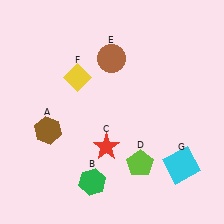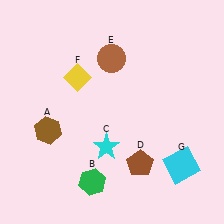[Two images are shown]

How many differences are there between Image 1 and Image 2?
There are 2 differences between the two images.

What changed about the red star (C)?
In Image 1, C is red. In Image 2, it changed to cyan.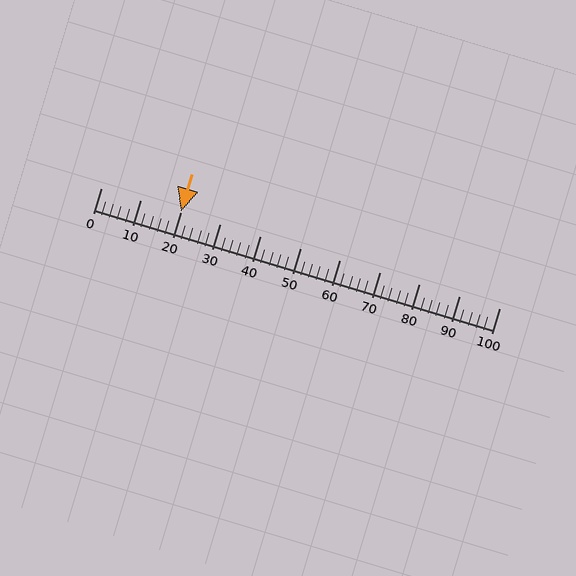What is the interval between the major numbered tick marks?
The major tick marks are spaced 10 units apart.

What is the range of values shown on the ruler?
The ruler shows values from 0 to 100.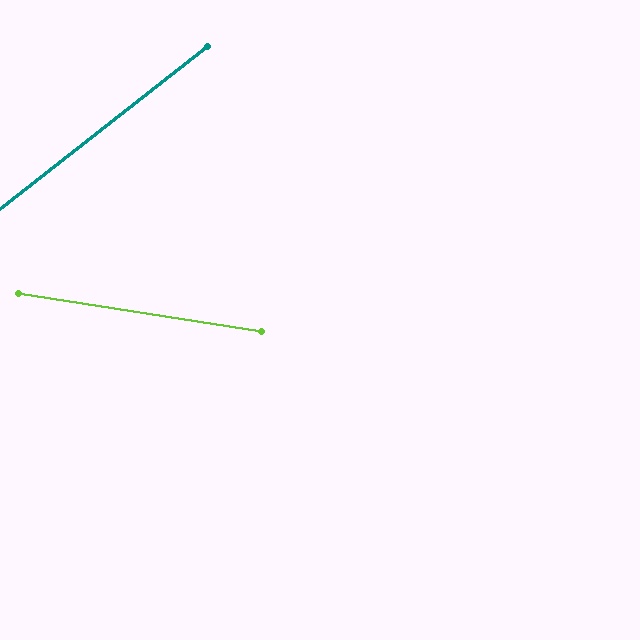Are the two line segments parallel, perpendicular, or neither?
Neither parallel nor perpendicular — they differ by about 47°.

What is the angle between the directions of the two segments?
Approximately 47 degrees.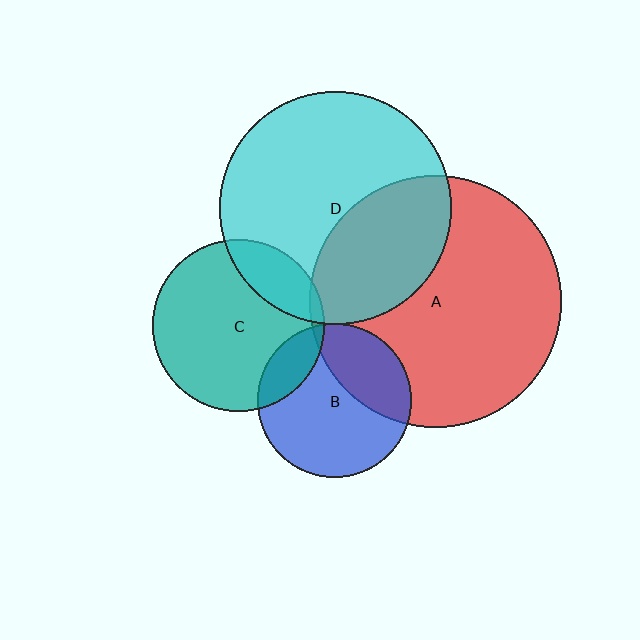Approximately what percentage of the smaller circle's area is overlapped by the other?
Approximately 30%.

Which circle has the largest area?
Circle A (red).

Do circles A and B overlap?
Yes.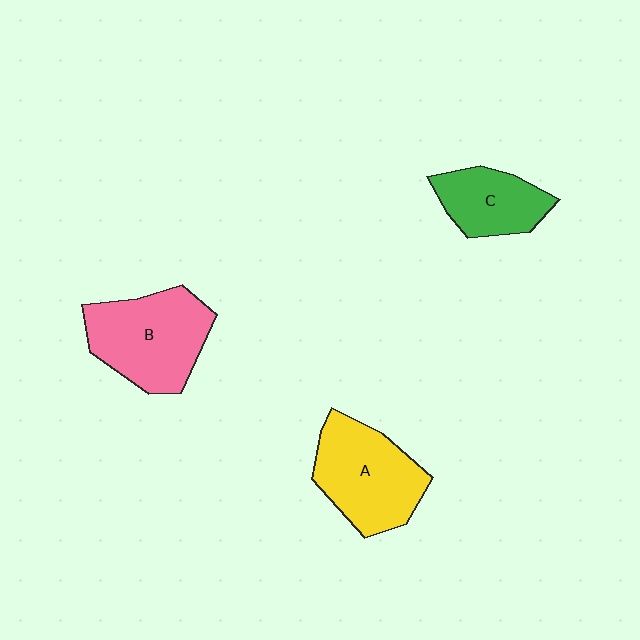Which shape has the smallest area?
Shape C (green).